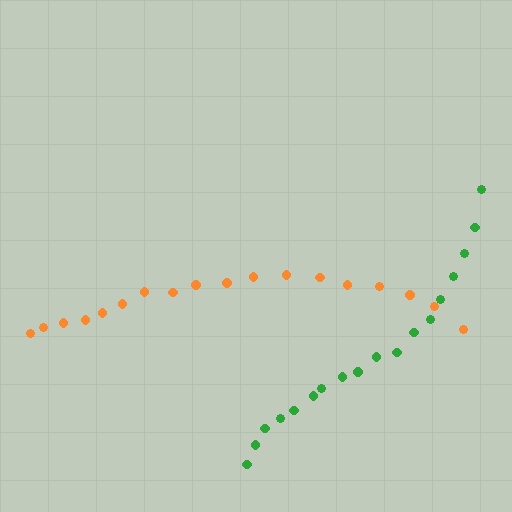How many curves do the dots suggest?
There are 2 distinct paths.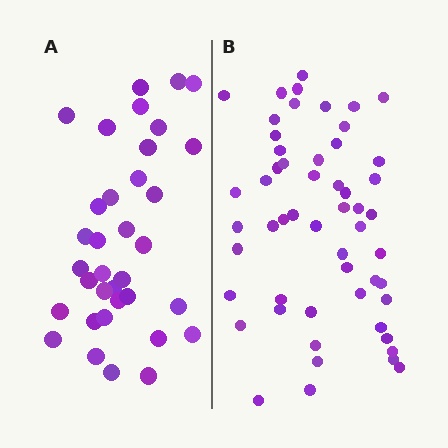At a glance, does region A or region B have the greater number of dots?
Region B (the right region) has more dots.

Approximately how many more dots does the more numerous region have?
Region B has approximately 20 more dots than region A.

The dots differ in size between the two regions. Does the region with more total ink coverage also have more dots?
No. Region A has more total ink coverage because its dots are larger, but region B actually contains more individual dots. Total area can be misleading — the number of items is what matters here.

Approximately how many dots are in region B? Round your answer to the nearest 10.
About 50 dots. (The exact count is 54, which rounds to 50.)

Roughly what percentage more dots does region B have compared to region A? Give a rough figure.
About 55% more.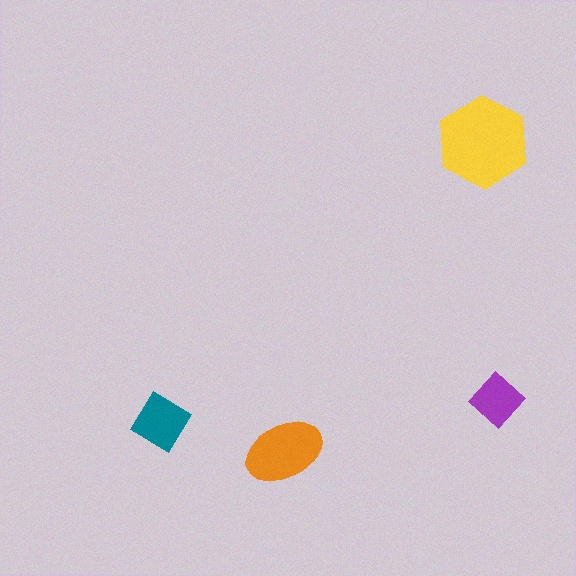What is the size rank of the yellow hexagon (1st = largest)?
1st.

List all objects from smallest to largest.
The purple diamond, the teal diamond, the orange ellipse, the yellow hexagon.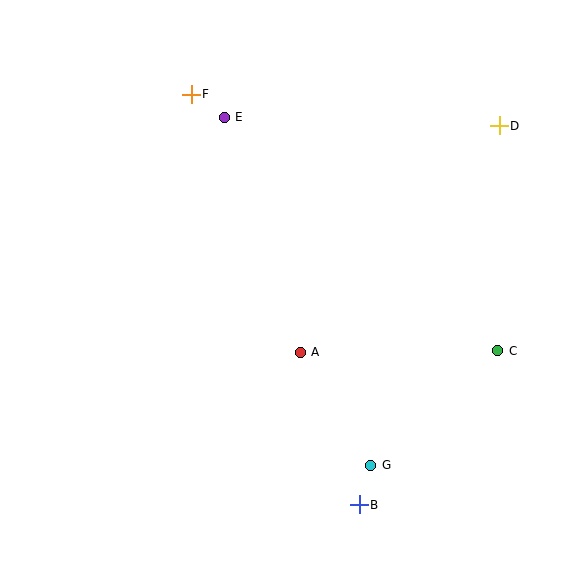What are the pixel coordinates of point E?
Point E is at (224, 117).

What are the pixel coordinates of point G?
Point G is at (371, 465).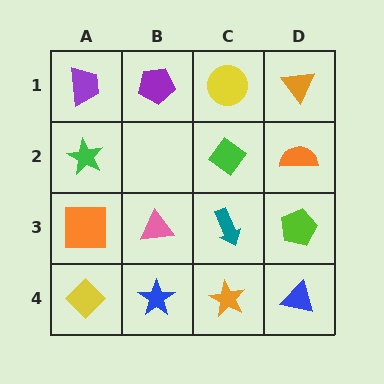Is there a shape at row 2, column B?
No, that cell is empty.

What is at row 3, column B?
A pink triangle.